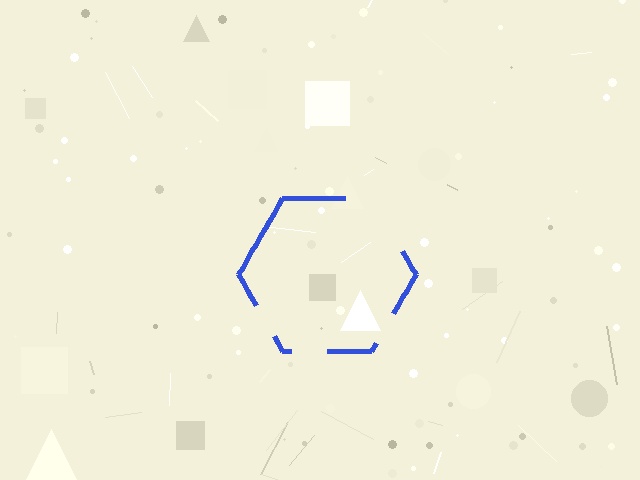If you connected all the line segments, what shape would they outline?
They would outline a hexagon.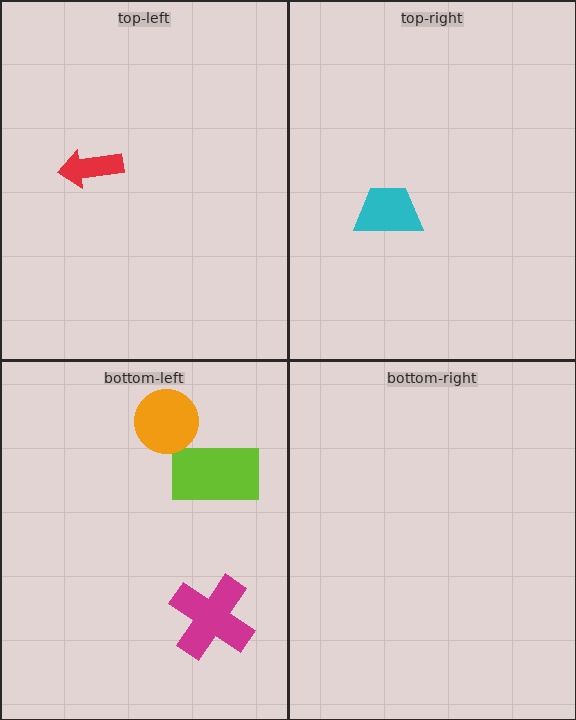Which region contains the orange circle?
The bottom-left region.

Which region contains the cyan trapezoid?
The top-right region.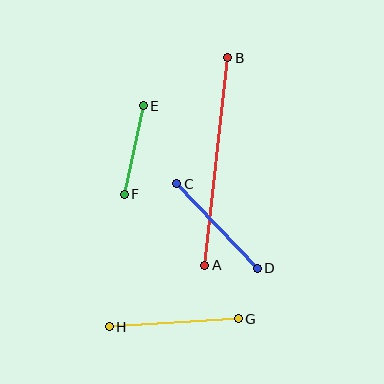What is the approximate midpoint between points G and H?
The midpoint is at approximately (174, 323) pixels.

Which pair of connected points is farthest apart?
Points A and B are farthest apart.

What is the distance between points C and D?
The distance is approximately 116 pixels.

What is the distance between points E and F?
The distance is approximately 91 pixels.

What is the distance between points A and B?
The distance is approximately 209 pixels.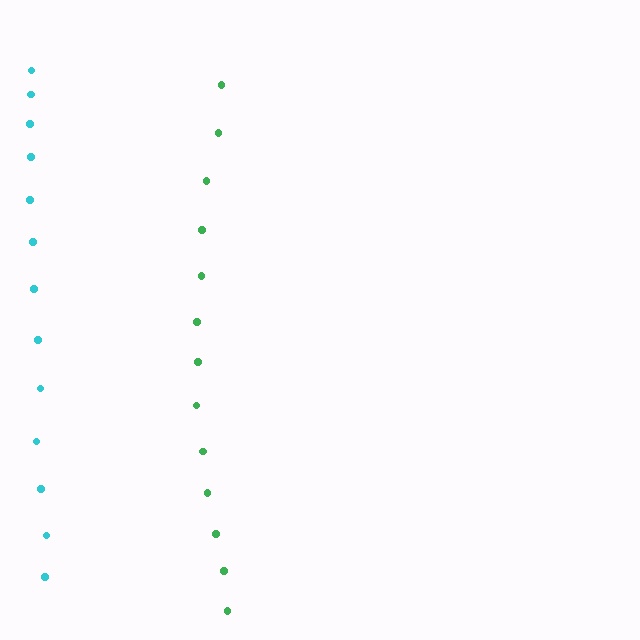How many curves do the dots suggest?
There are 2 distinct paths.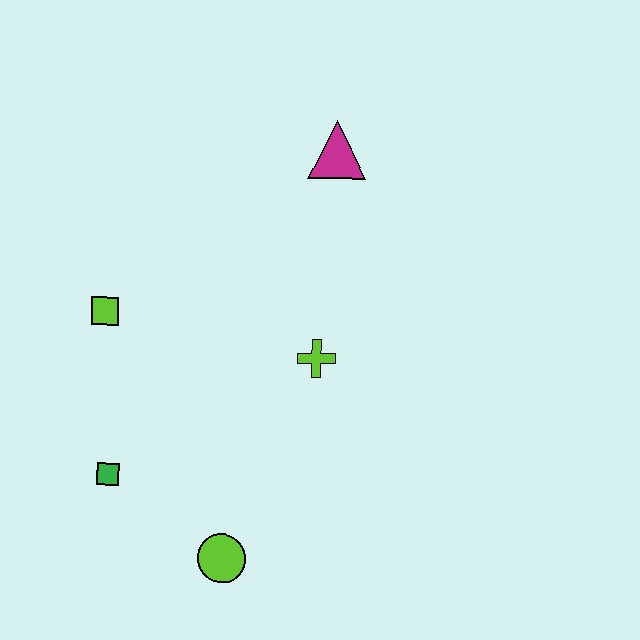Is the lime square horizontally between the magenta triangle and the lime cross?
No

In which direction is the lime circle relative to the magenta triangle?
The lime circle is below the magenta triangle.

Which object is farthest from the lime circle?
The magenta triangle is farthest from the lime circle.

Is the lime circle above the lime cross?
No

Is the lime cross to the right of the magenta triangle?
No